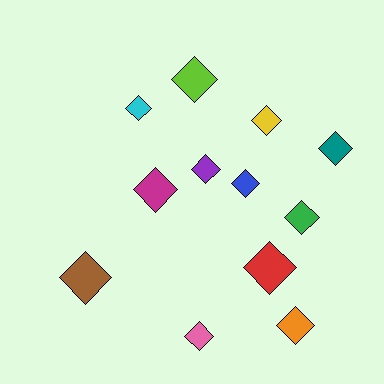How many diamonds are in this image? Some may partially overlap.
There are 12 diamonds.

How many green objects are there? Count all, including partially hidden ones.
There is 1 green object.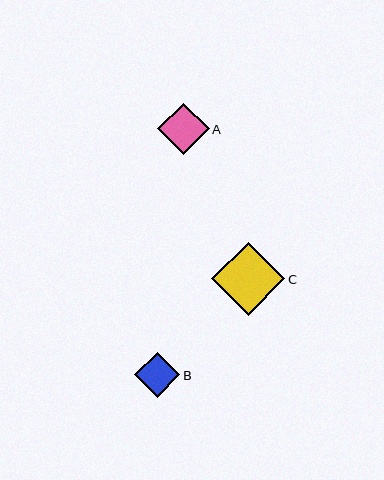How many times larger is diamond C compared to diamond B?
Diamond C is approximately 1.6 times the size of diamond B.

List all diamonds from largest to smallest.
From largest to smallest: C, A, B.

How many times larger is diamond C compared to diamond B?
Diamond C is approximately 1.6 times the size of diamond B.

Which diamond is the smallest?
Diamond B is the smallest with a size of approximately 45 pixels.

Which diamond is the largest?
Diamond C is the largest with a size of approximately 73 pixels.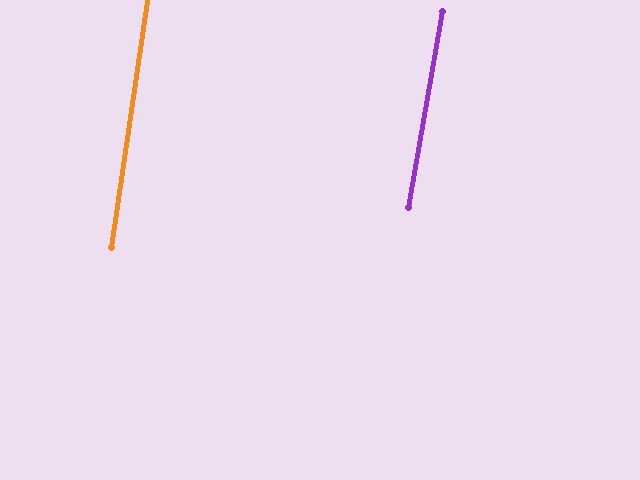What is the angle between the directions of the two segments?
Approximately 1 degree.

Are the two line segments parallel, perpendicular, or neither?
Parallel — their directions differ by only 1.3°.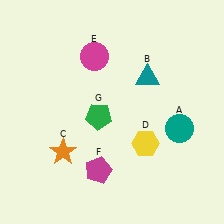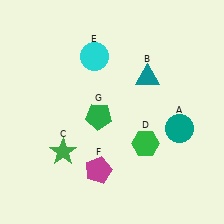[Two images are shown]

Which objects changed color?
C changed from orange to green. D changed from yellow to green. E changed from magenta to cyan.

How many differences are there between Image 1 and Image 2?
There are 3 differences between the two images.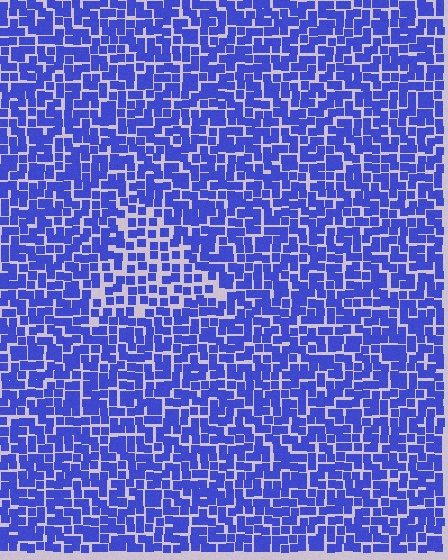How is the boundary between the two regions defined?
The boundary is defined by a change in element density (approximately 1.6x ratio). All elements are the same color, size, and shape.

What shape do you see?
I see a triangle.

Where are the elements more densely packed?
The elements are more densely packed outside the triangle boundary.